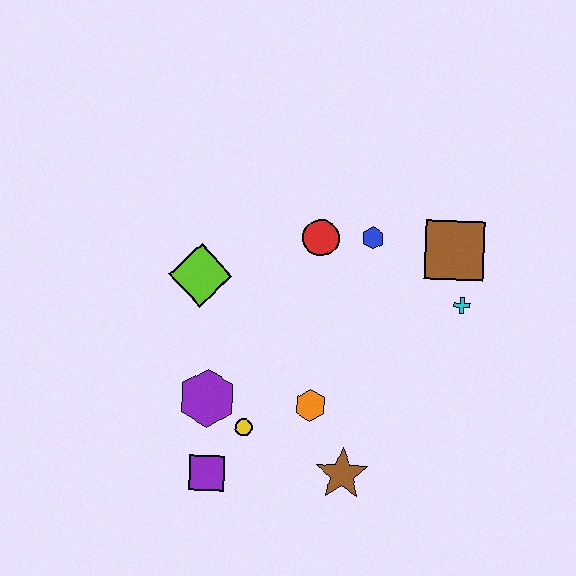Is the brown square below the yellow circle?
No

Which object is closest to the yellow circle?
The purple hexagon is closest to the yellow circle.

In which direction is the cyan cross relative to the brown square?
The cyan cross is below the brown square.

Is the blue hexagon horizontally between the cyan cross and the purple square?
Yes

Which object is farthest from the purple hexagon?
The brown square is farthest from the purple hexagon.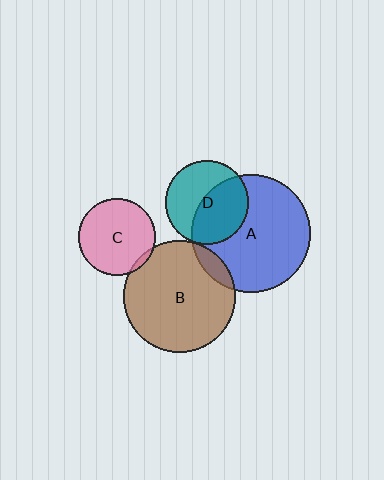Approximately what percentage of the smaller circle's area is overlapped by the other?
Approximately 50%.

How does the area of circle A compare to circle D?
Approximately 2.0 times.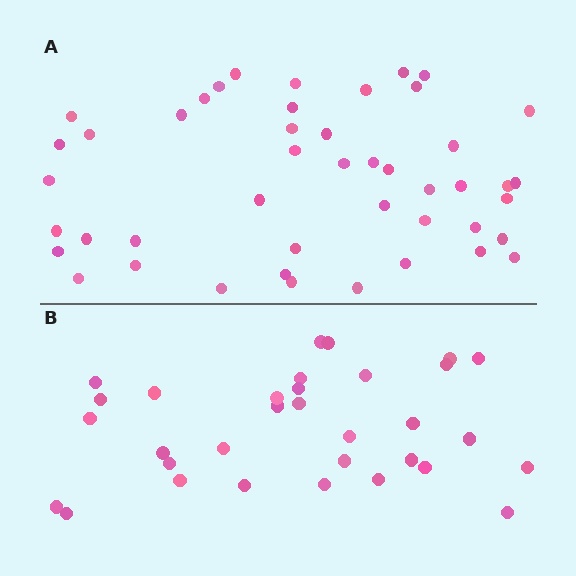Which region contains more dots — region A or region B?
Region A (the top region) has more dots.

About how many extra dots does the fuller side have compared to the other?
Region A has approximately 15 more dots than region B.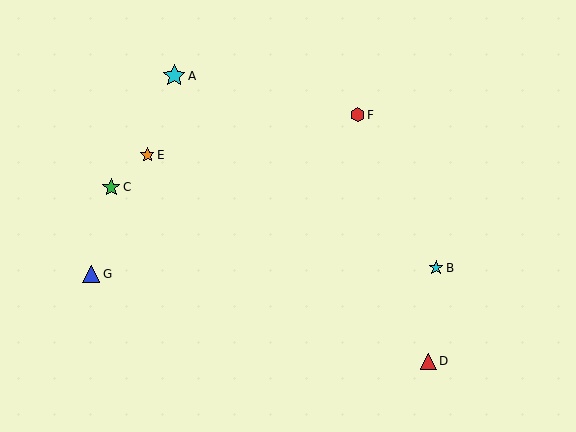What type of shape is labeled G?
Shape G is a blue triangle.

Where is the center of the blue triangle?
The center of the blue triangle is at (91, 274).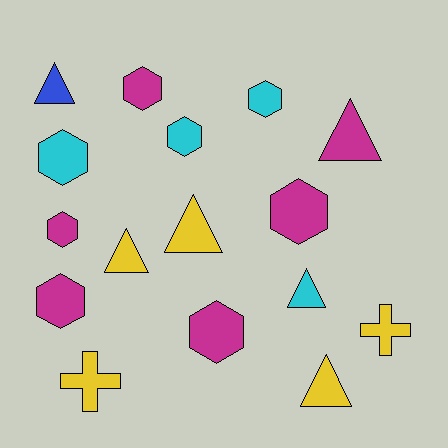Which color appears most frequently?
Magenta, with 6 objects.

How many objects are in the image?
There are 16 objects.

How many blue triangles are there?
There is 1 blue triangle.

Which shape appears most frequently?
Hexagon, with 8 objects.